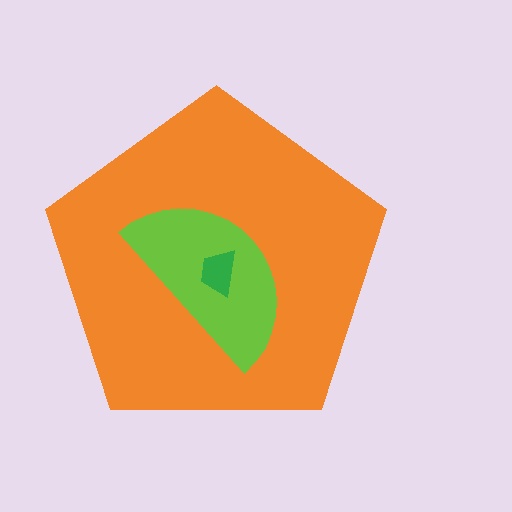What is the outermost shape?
The orange pentagon.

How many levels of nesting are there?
3.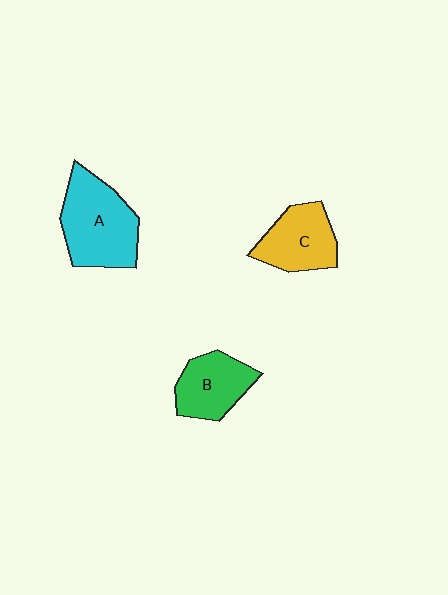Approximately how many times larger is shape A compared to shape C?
Approximately 1.4 times.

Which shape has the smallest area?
Shape B (green).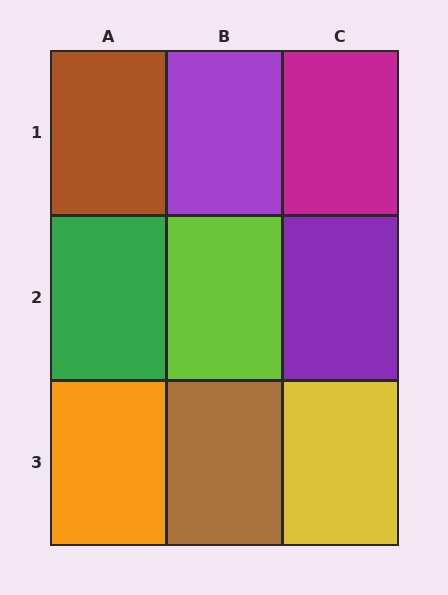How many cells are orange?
1 cell is orange.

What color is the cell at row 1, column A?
Brown.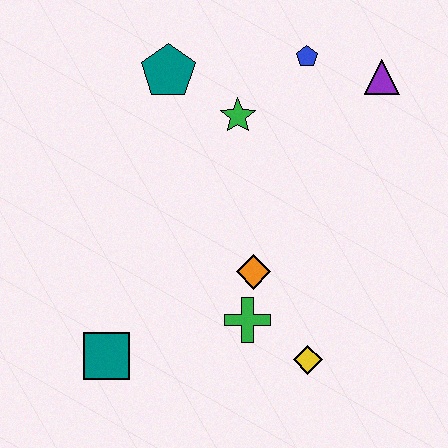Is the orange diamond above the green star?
No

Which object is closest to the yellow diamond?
The green cross is closest to the yellow diamond.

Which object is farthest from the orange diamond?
The purple triangle is farthest from the orange diamond.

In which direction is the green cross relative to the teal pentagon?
The green cross is below the teal pentagon.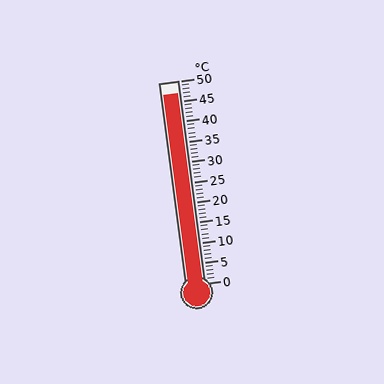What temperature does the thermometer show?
The thermometer shows approximately 47°C.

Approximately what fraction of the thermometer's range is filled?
The thermometer is filled to approximately 95% of its range.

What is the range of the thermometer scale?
The thermometer scale ranges from 0°C to 50°C.